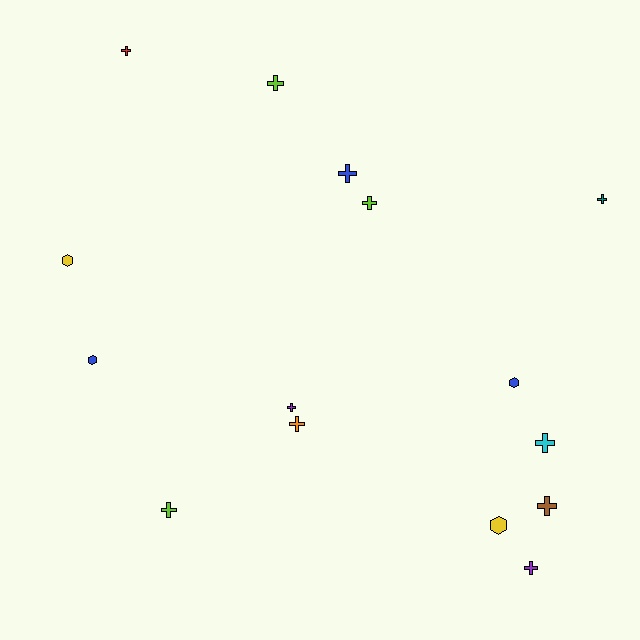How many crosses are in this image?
There are 11 crosses.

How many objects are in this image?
There are 15 objects.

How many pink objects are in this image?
There are no pink objects.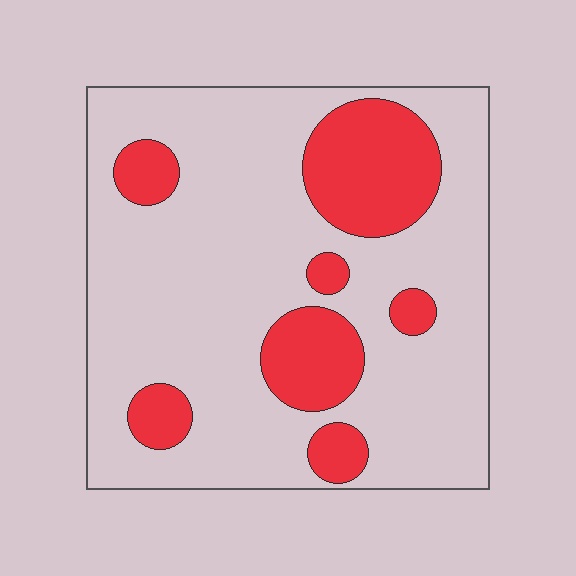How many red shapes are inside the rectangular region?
7.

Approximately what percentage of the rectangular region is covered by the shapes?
Approximately 25%.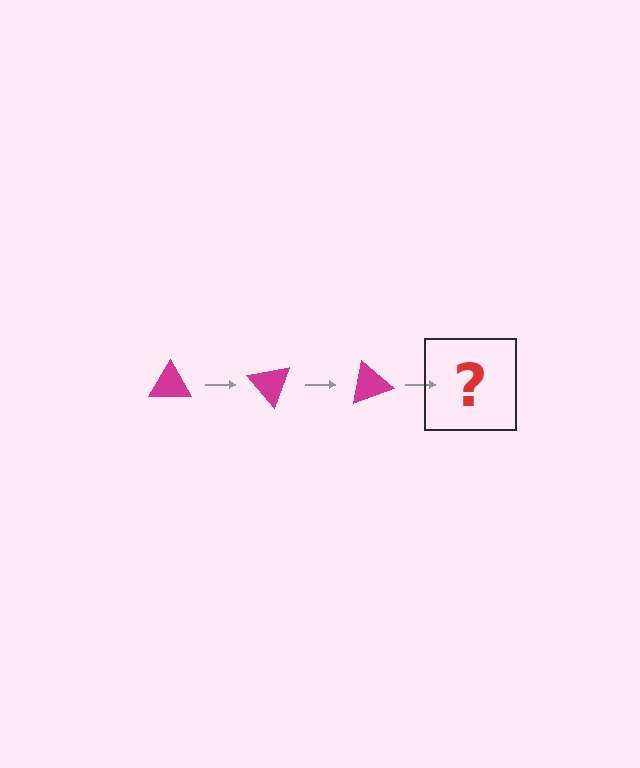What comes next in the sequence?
The next element should be a magenta triangle rotated 150 degrees.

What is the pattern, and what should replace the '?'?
The pattern is that the triangle rotates 50 degrees each step. The '?' should be a magenta triangle rotated 150 degrees.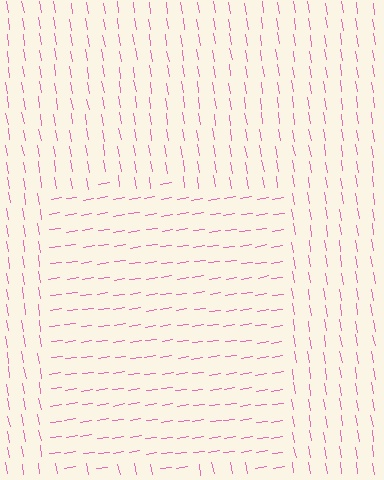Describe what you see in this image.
The image is filled with small pink line segments. A rectangle region in the image has lines oriented differently from the surrounding lines, creating a visible texture boundary.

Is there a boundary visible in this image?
Yes, there is a texture boundary formed by a change in line orientation.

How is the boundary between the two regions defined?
The boundary is defined purely by a change in line orientation (approximately 89 degrees difference). All lines are the same color and thickness.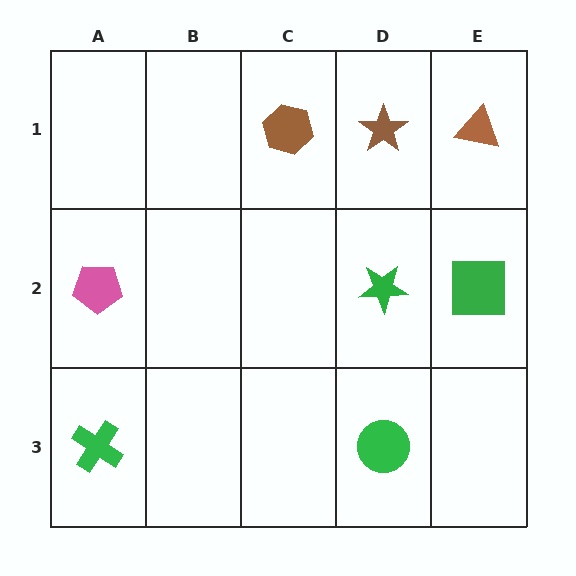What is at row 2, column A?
A pink pentagon.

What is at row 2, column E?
A green square.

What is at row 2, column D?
A green star.